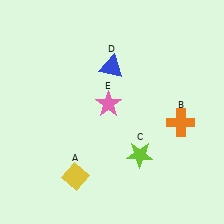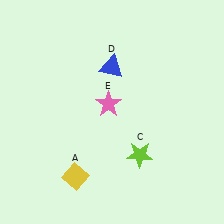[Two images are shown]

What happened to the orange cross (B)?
The orange cross (B) was removed in Image 2. It was in the bottom-right area of Image 1.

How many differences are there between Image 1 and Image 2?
There is 1 difference between the two images.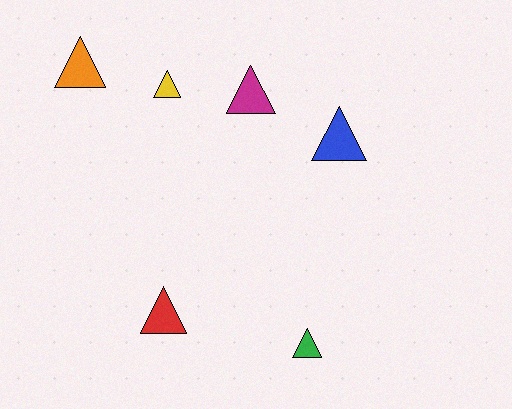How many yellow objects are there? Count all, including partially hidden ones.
There is 1 yellow object.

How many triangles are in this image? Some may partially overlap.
There are 6 triangles.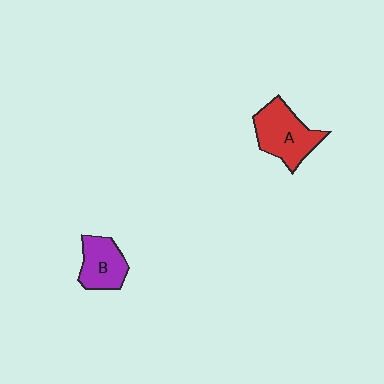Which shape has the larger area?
Shape A (red).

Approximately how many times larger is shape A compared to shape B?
Approximately 1.4 times.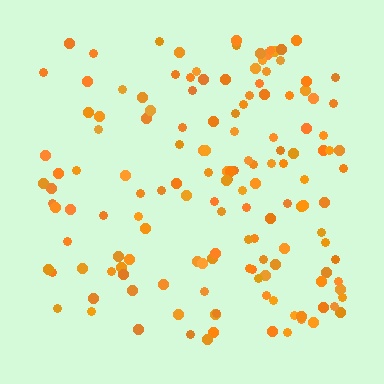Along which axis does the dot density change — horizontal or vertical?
Horizontal.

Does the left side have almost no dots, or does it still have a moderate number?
Still a moderate number, just noticeably fewer than the right.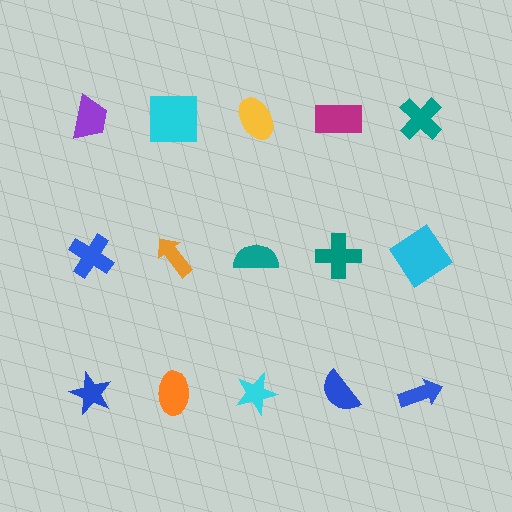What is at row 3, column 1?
A blue star.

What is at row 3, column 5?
A blue arrow.